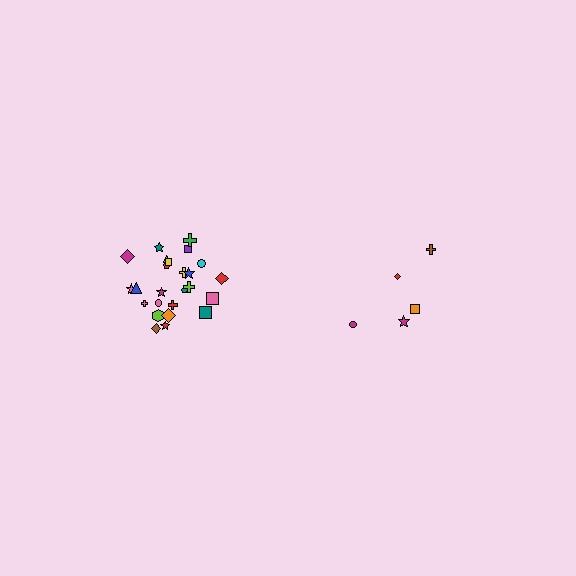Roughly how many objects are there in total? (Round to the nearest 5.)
Roughly 30 objects in total.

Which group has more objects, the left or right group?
The left group.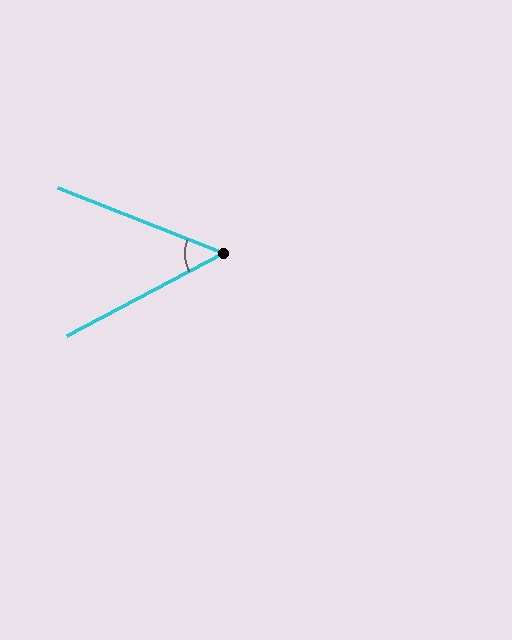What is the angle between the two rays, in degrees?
Approximately 49 degrees.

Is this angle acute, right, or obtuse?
It is acute.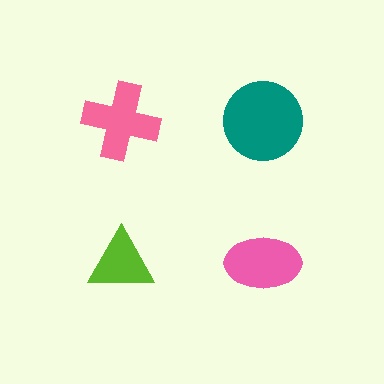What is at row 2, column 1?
A lime triangle.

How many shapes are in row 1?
2 shapes.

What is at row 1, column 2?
A teal circle.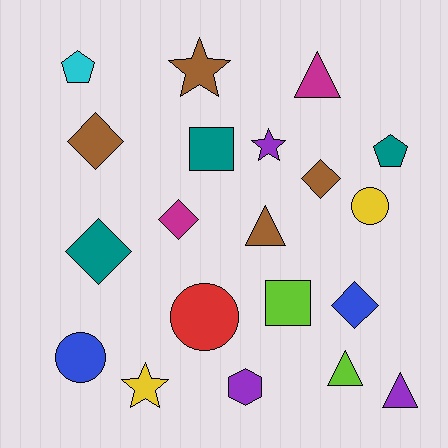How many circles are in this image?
There are 3 circles.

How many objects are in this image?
There are 20 objects.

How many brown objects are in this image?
There are 4 brown objects.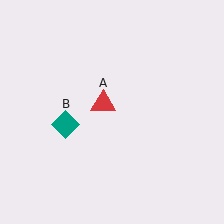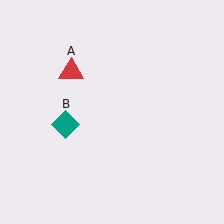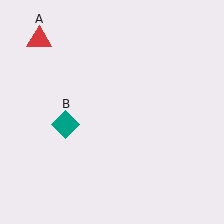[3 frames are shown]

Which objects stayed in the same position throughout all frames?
Teal diamond (object B) remained stationary.